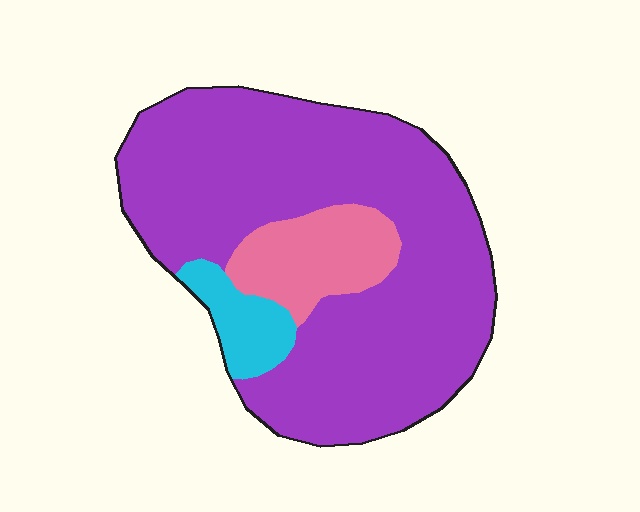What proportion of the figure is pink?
Pink covers about 15% of the figure.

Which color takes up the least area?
Cyan, at roughly 5%.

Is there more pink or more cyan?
Pink.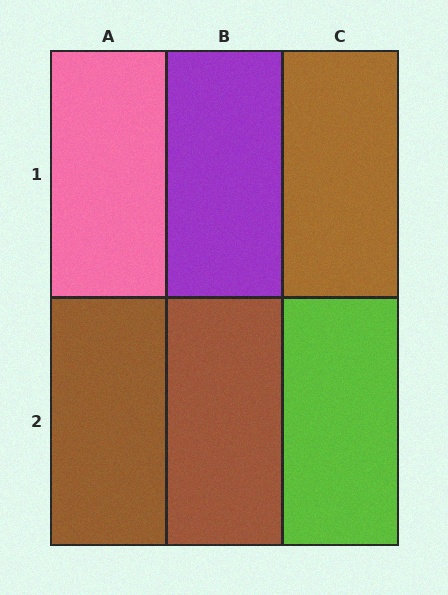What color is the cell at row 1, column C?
Brown.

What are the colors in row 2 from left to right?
Brown, brown, lime.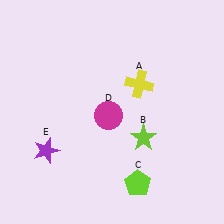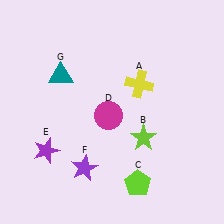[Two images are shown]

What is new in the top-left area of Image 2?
A teal triangle (G) was added in the top-left area of Image 2.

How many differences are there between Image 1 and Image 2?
There are 2 differences between the two images.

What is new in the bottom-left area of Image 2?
A purple star (F) was added in the bottom-left area of Image 2.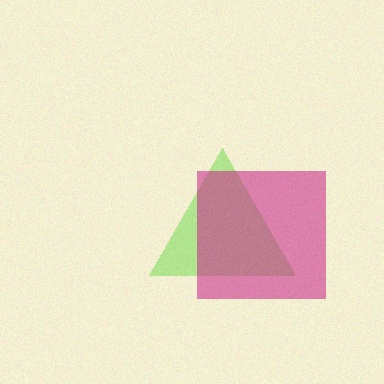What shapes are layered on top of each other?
The layered shapes are: a lime triangle, a magenta square.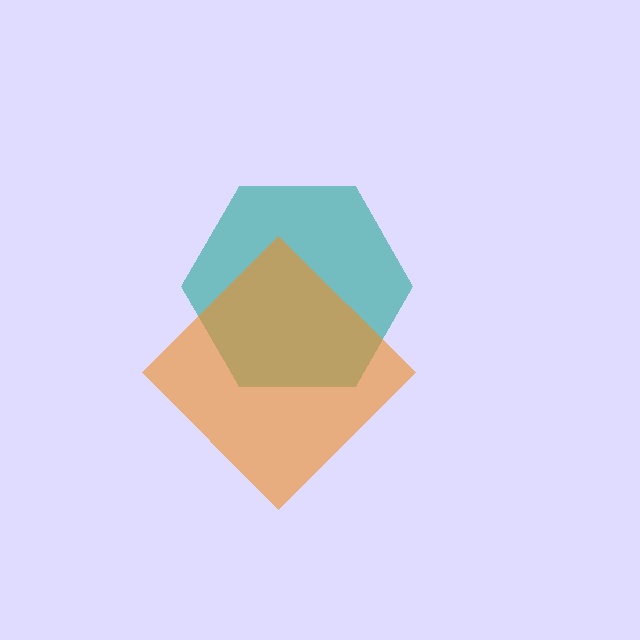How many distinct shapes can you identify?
There are 2 distinct shapes: a teal hexagon, an orange diamond.